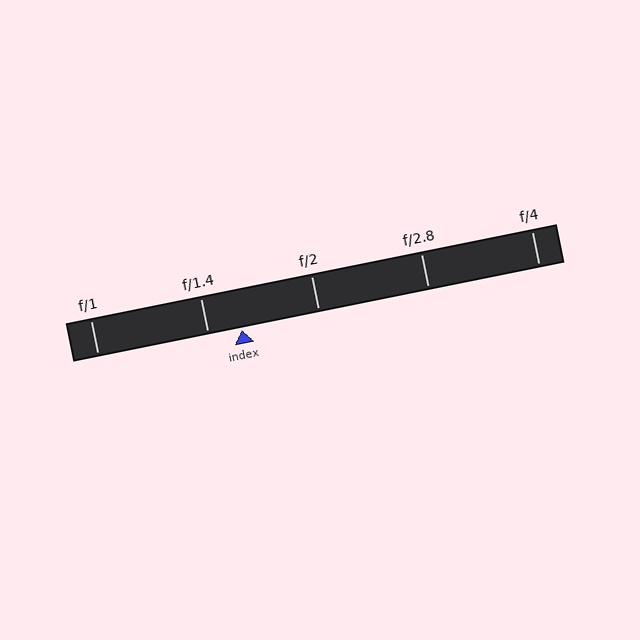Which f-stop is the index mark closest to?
The index mark is closest to f/1.4.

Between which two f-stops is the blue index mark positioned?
The index mark is between f/1.4 and f/2.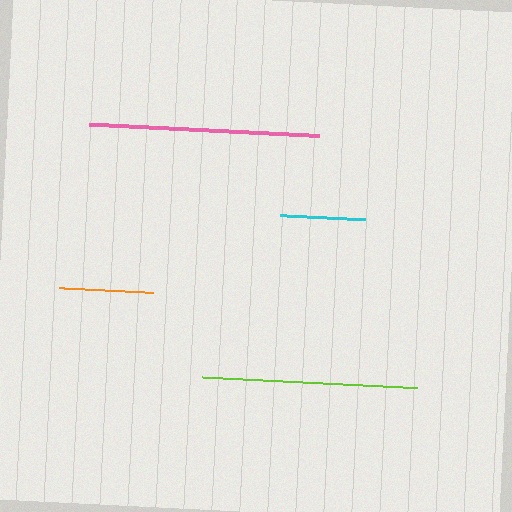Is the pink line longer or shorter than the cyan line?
The pink line is longer than the cyan line.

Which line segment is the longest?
The pink line is the longest at approximately 230 pixels.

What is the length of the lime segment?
The lime segment is approximately 215 pixels long.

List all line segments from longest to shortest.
From longest to shortest: pink, lime, orange, cyan.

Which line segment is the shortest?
The cyan line is the shortest at approximately 85 pixels.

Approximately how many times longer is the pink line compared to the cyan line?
The pink line is approximately 2.7 times the length of the cyan line.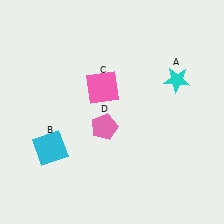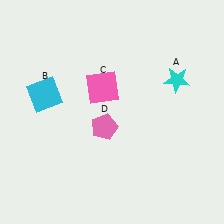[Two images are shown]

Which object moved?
The cyan square (B) moved up.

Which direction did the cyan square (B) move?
The cyan square (B) moved up.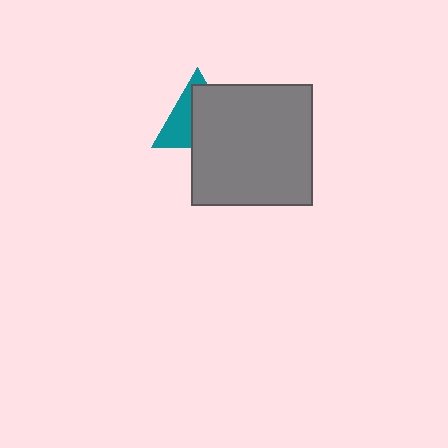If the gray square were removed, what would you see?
You would see the complete teal triangle.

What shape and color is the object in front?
The object in front is a gray square.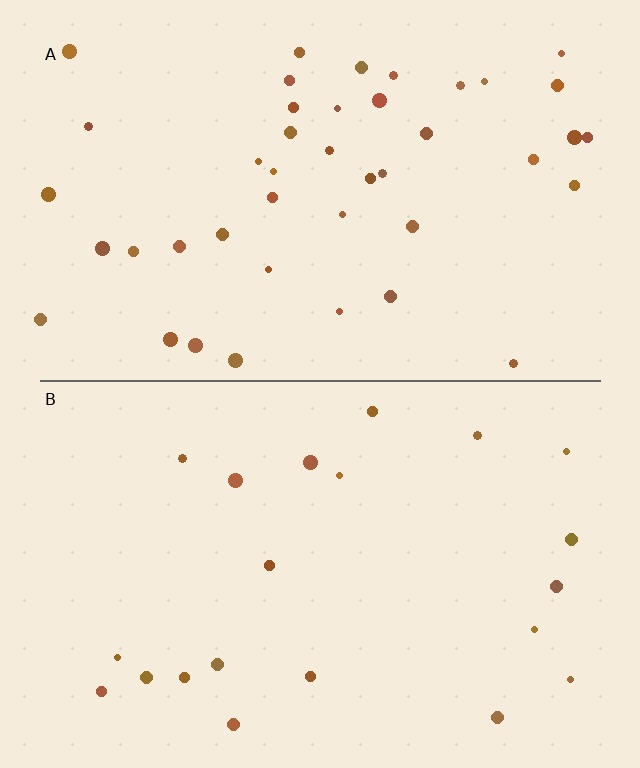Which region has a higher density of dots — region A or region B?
A (the top).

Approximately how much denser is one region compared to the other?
Approximately 2.0× — region A over region B.